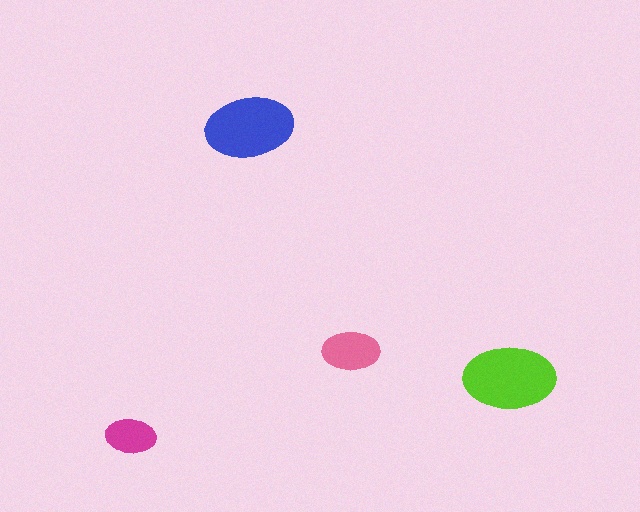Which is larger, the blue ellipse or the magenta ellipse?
The blue one.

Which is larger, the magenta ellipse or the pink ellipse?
The pink one.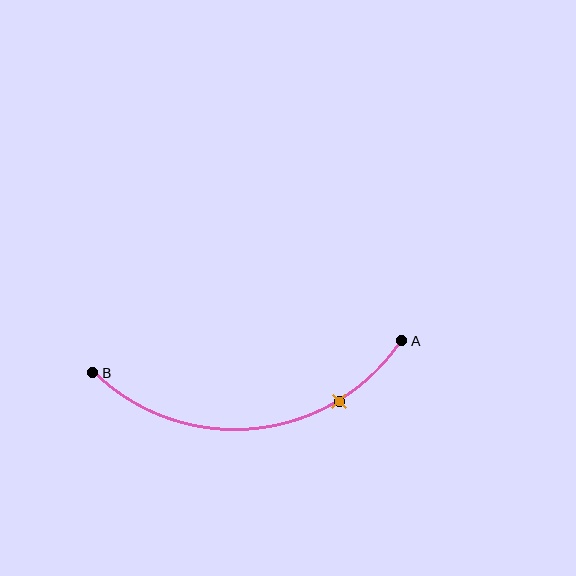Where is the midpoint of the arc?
The arc midpoint is the point on the curve farthest from the straight line joining A and B. It sits below that line.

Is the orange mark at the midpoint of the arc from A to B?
No. The orange mark lies on the arc but is closer to endpoint A. The arc midpoint would be at the point on the curve equidistant along the arc from both A and B.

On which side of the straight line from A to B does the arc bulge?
The arc bulges below the straight line connecting A and B.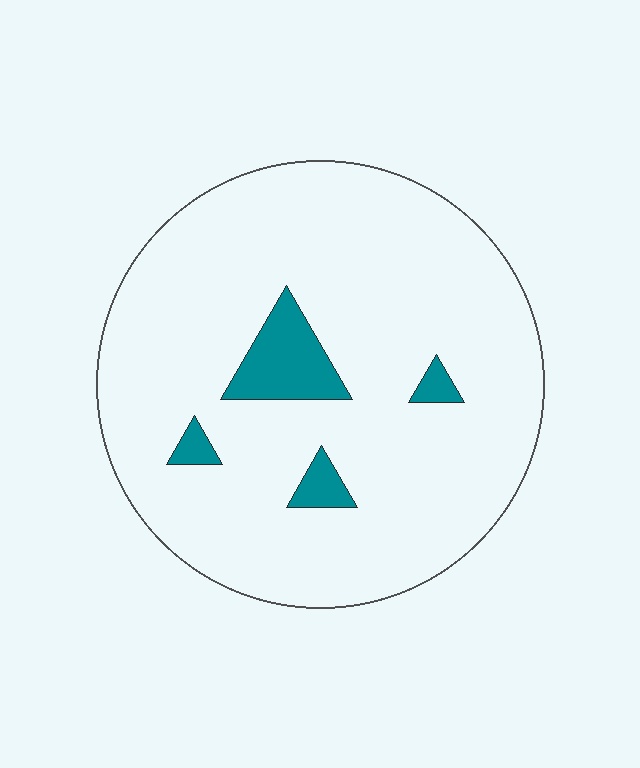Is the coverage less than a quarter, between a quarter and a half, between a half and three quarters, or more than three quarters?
Less than a quarter.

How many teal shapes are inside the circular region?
4.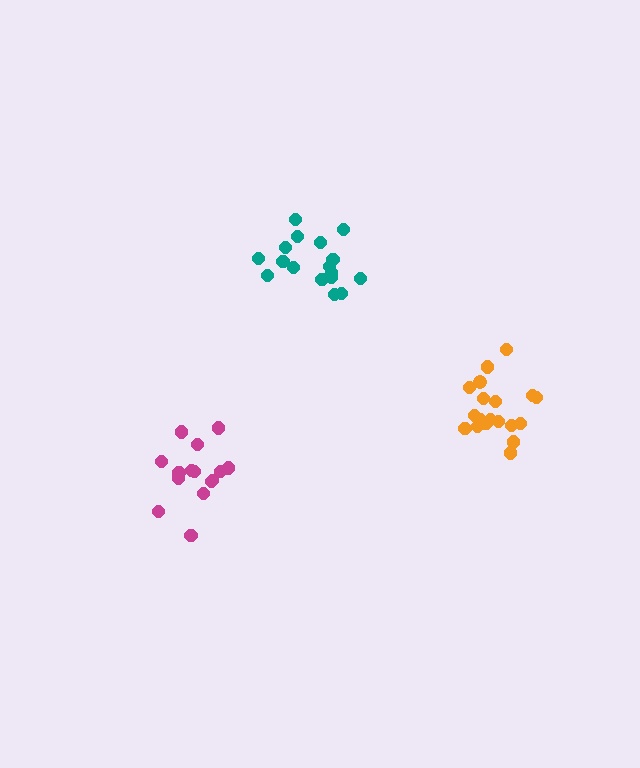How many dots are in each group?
Group 1: 17 dots, Group 2: 19 dots, Group 3: 15 dots (51 total).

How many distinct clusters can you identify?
There are 3 distinct clusters.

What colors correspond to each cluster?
The clusters are colored: teal, orange, magenta.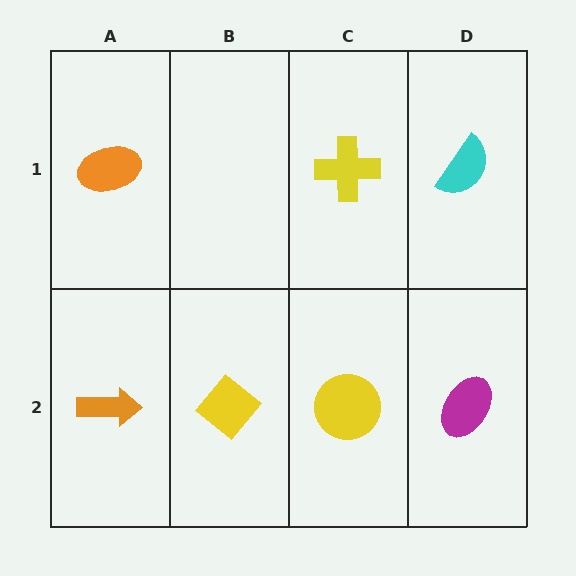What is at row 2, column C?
A yellow circle.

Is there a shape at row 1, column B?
No, that cell is empty.